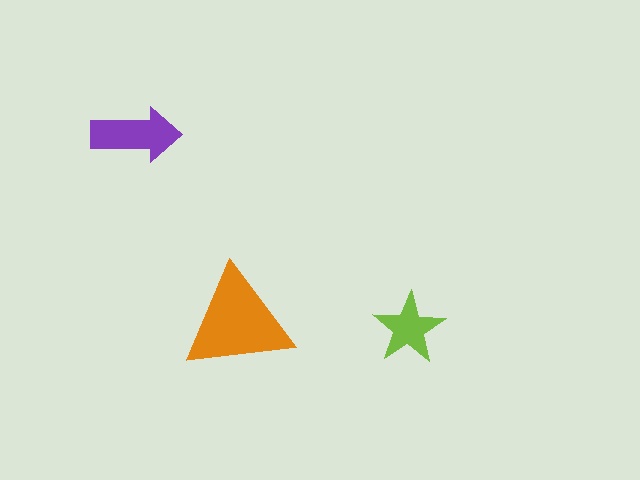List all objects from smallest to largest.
The lime star, the purple arrow, the orange triangle.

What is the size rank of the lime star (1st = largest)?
3rd.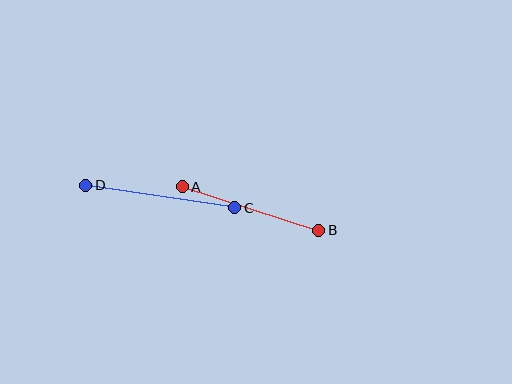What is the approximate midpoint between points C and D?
The midpoint is at approximately (160, 197) pixels.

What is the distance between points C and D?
The distance is approximately 151 pixels.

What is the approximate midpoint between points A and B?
The midpoint is at approximately (250, 209) pixels.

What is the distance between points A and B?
The distance is approximately 143 pixels.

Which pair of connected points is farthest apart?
Points C and D are farthest apart.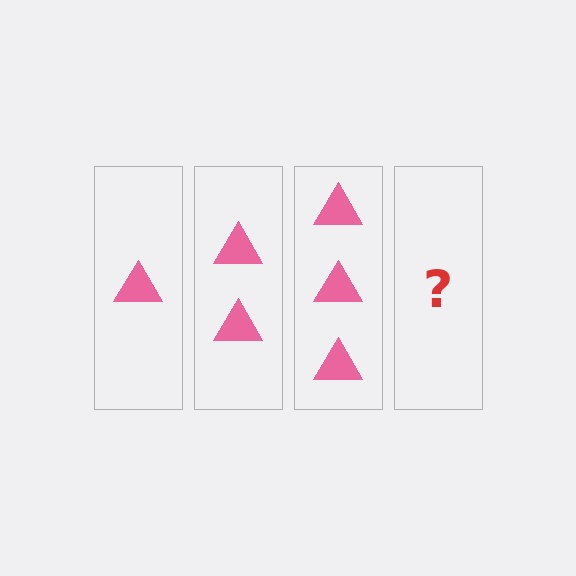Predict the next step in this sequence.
The next step is 4 triangles.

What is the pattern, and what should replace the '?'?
The pattern is that each step adds one more triangle. The '?' should be 4 triangles.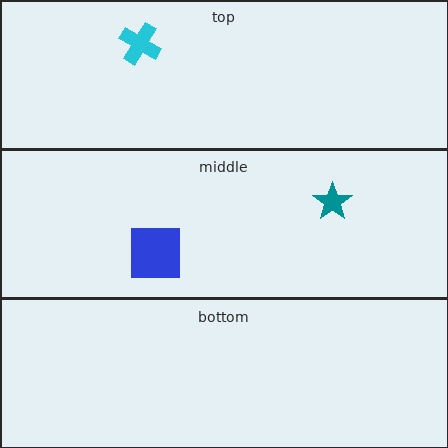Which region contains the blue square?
The middle region.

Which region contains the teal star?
The middle region.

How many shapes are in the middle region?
2.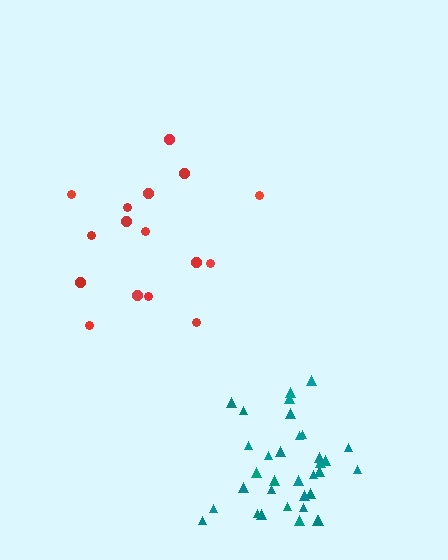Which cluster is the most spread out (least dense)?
Red.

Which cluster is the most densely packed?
Teal.